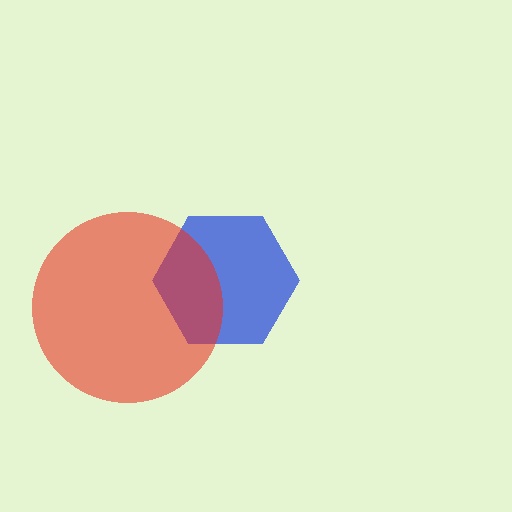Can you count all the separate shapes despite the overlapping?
Yes, there are 2 separate shapes.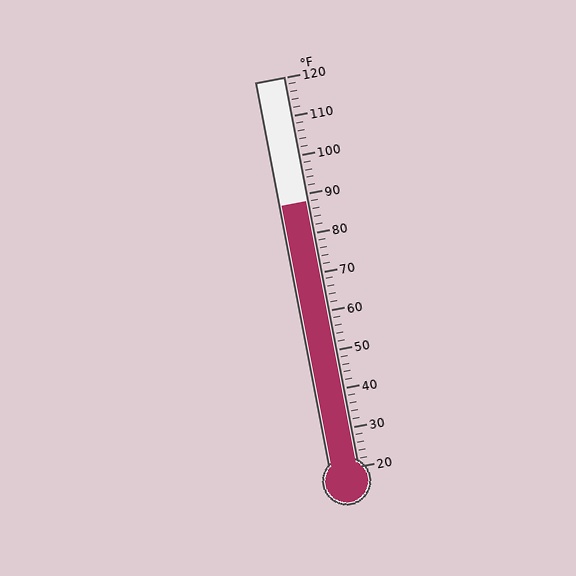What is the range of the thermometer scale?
The thermometer scale ranges from 20°F to 120°F.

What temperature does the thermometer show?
The thermometer shows approximately 88°F.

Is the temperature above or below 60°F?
The temperature is above 60°F.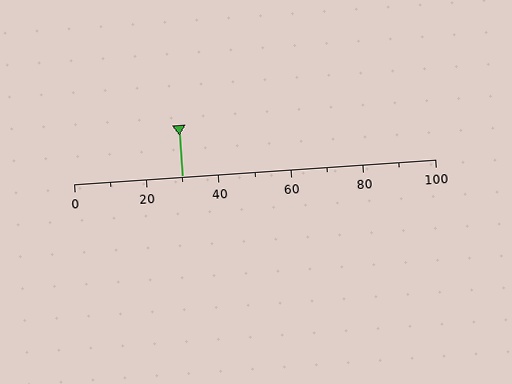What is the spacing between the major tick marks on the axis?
The major ticks are spaced 20 apart.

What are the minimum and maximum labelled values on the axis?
The axis runs from 0 to 100.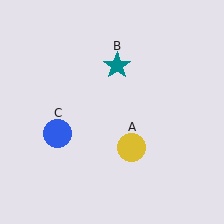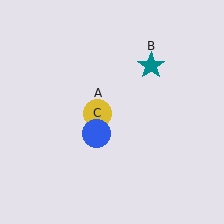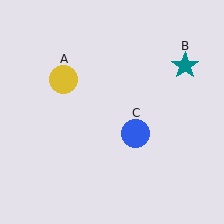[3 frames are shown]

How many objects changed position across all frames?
3 objects changed position: yellow circle (object A), teal star (object B), blue circle (object C).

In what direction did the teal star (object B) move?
The teal star (object B) moved right.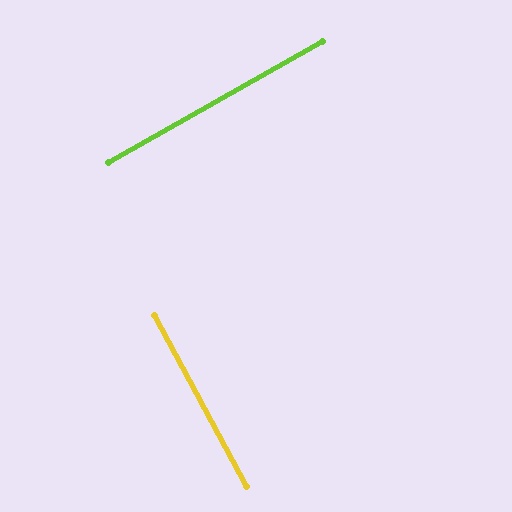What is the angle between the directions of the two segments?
Approximately 89 degrees.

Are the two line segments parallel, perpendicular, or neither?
Perpendicular — they meet at approximately 89°.